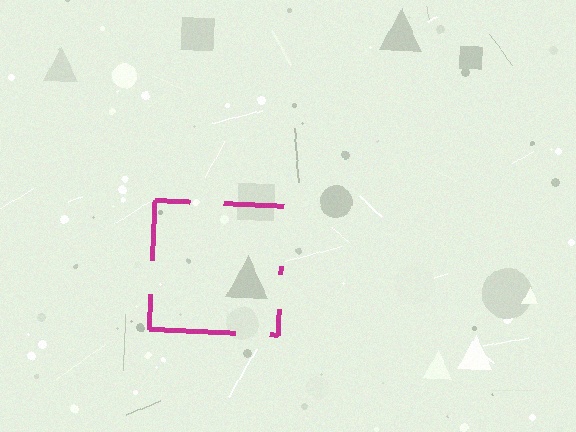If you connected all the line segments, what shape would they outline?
They would outline a square.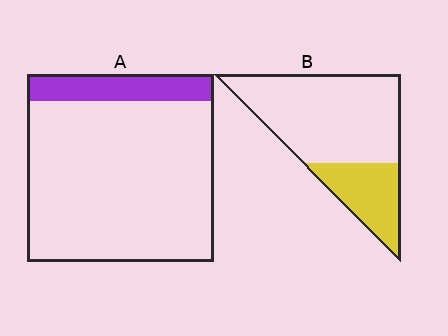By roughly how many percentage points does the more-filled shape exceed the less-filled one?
By roughly 15 percentage points (B over A).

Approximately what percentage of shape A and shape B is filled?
A is approximately 15% and B is approximately 30%.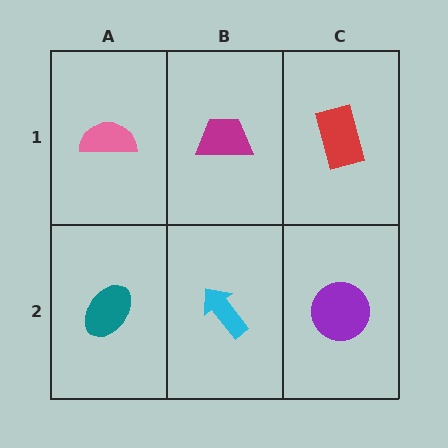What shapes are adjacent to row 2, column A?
A pink semicircle (row 1, column A), a cyan arrow (row 2, column B).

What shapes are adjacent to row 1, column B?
A cyan arrow (row 2, column B), a pink semicircle (row 1, column A), a red rectangle (row 1, column C).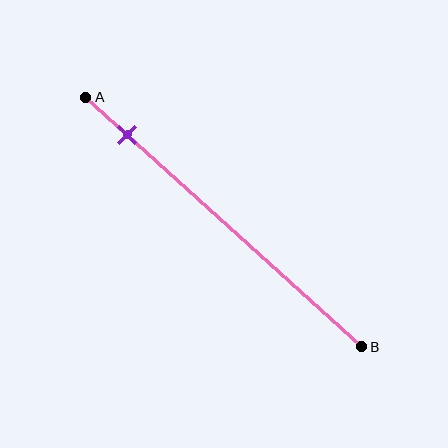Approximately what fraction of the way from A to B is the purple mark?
The purple mark is approximately 15% of the way from A to B.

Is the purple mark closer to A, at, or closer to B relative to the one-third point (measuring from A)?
The purple mark is closer to point A than the one-third point of segment AB.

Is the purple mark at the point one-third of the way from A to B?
No, the mark is at about 15% from A, not at the 33% one-third point.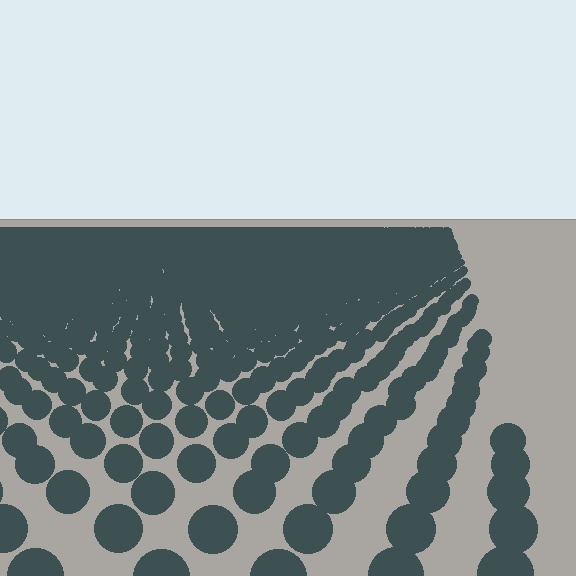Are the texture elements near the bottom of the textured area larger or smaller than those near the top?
Larger. Near the bottom, elements are closer to the viewer and appear at a bigger on-screen size.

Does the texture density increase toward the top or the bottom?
Density increases toward the top.